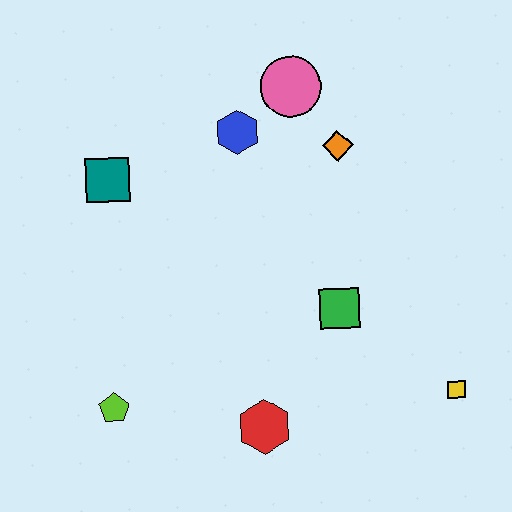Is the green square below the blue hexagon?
Yes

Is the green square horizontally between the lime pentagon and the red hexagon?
No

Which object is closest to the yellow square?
The green square is closest to the yellow square.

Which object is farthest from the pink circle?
The lime pentagon is farthest from the pink circle.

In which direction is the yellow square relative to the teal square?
The yellow square is to the right of the teal square.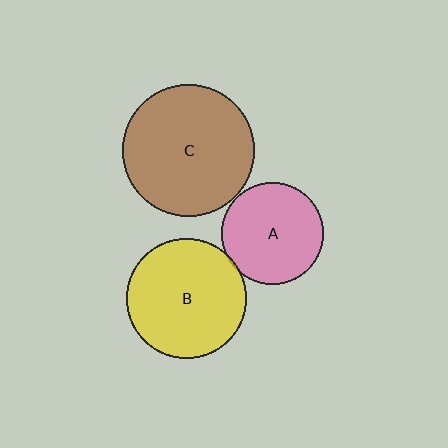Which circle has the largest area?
Circle C (brown).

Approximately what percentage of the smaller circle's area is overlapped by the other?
Approximately 5%.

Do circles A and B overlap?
Yes.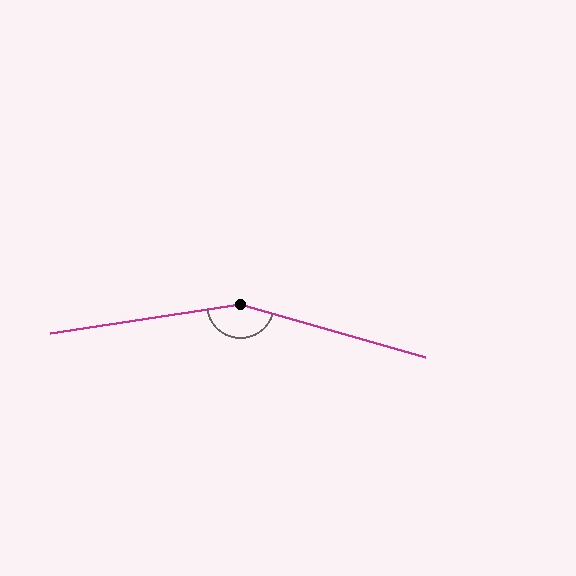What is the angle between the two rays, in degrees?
Approximately 156 degrees.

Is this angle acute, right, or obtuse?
It is obtuse.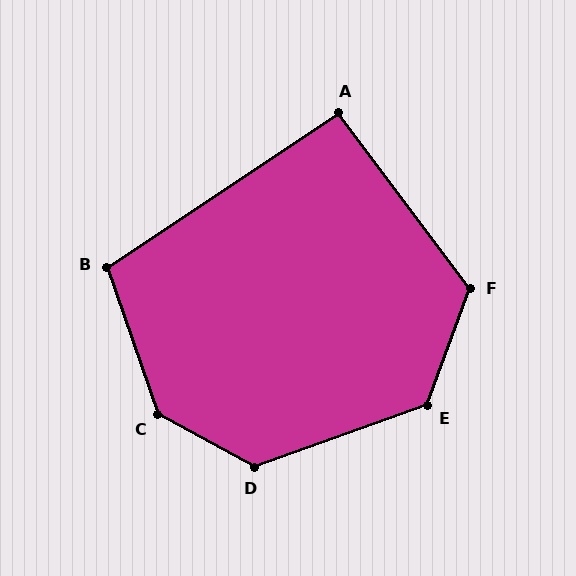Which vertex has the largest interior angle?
C, at approximately 137 degrees.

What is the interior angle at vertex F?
Approximately 123 degrees (obtuse).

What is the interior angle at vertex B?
Approximately 105 degrees (obtuse).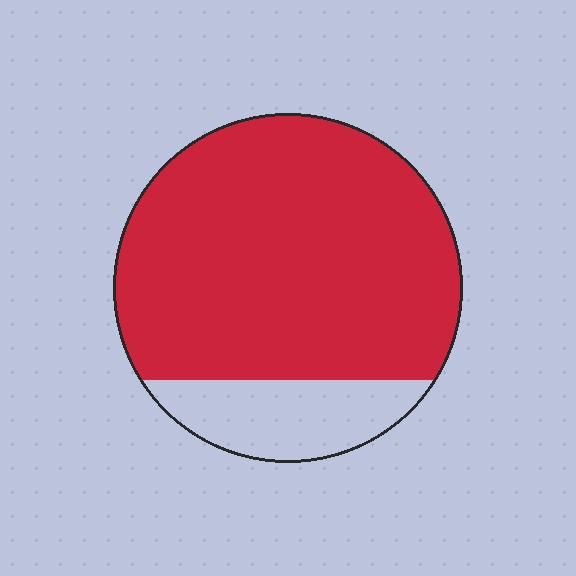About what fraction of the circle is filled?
About five sixths (5/6).